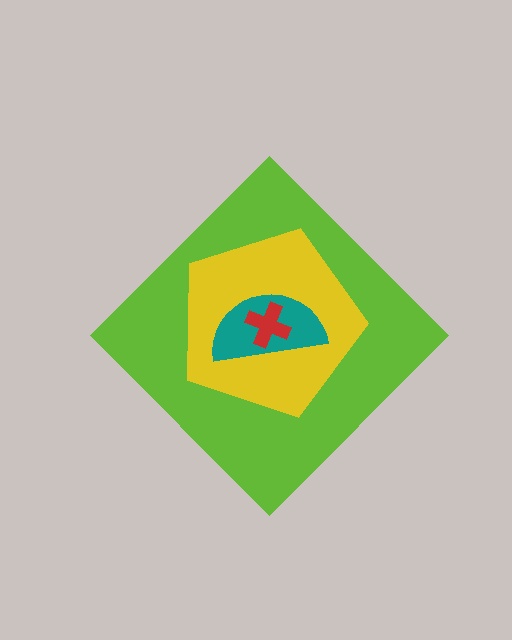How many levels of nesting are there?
4.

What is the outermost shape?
The lime diamond.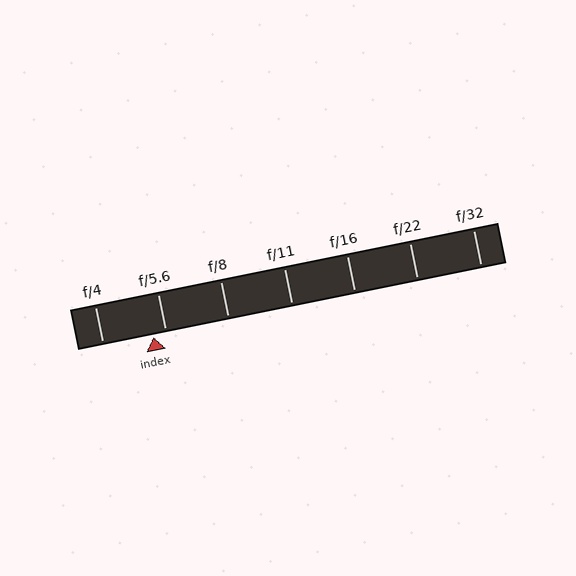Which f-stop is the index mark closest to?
The index mark is closest to f/5.6.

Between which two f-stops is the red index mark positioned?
The index mark is between f/4 and f/5.6.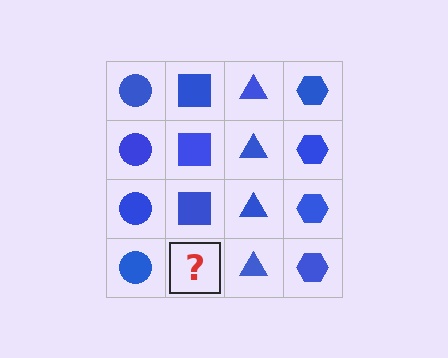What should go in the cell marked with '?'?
The missing cell should contain a blue square.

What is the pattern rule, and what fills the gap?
The rule is that each column has a consistent shape. The gap should be filled with a blue square.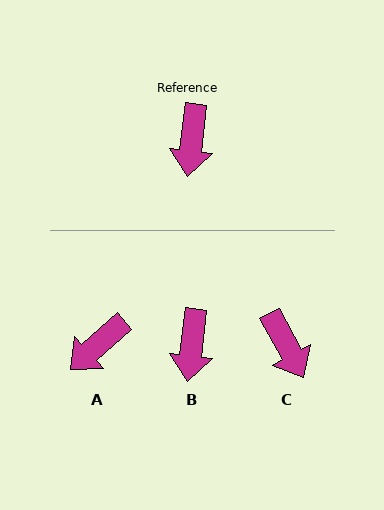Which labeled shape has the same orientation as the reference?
B.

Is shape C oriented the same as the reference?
No, it is off by about 35 degrees.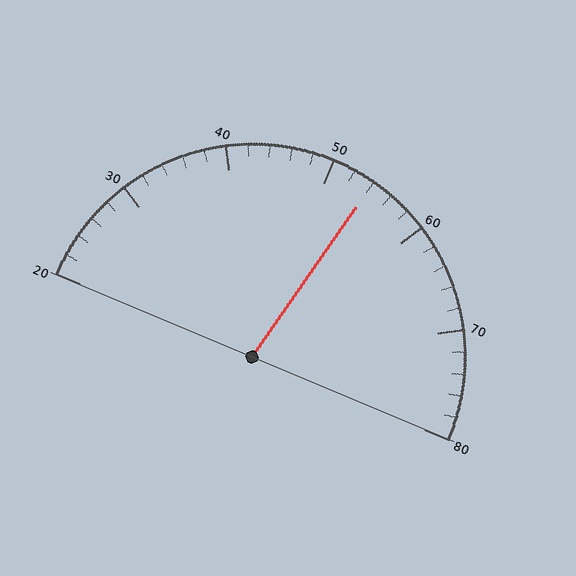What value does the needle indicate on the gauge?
The needle indicates approximately 54.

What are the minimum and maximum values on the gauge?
The gauge ranges from 20 to 80.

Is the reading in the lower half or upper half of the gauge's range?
The reading is in the upper half of the range (20 to 80).